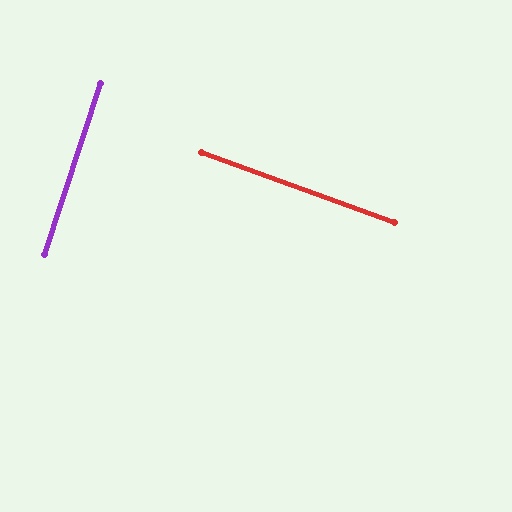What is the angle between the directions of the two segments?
Approximately 88 degrees.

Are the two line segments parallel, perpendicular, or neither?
Perpendicular — they meet at approximately 88°.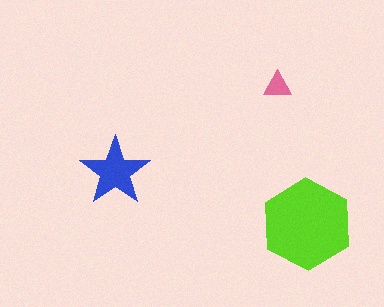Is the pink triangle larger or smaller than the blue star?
Smaller.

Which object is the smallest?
The pink triangle.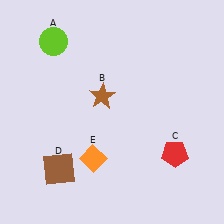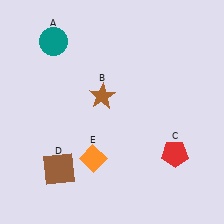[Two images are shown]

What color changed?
The circle (A) changed from lime in Image 1 to teal in Image 2.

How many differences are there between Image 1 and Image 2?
There is 1 difference between the two images.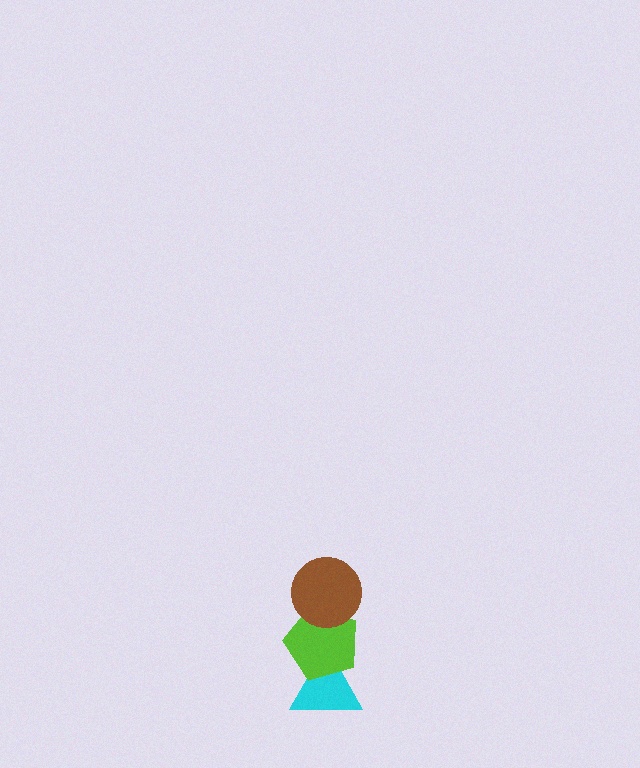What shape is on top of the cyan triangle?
The lime pentagon is on top of the cyan triangle.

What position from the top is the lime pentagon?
The lime pentagon is 2nd from the top.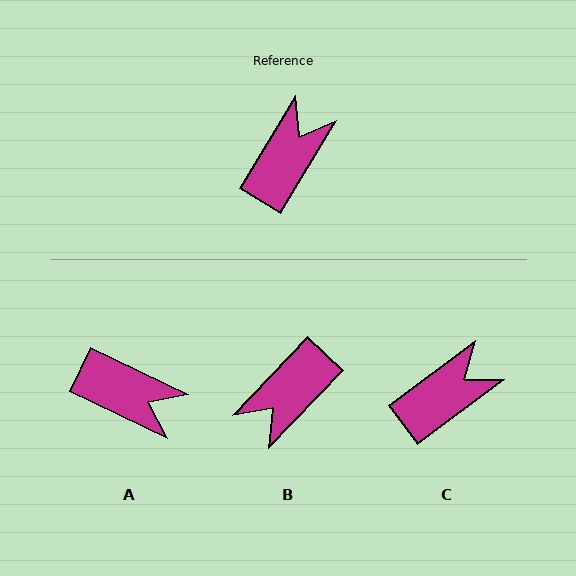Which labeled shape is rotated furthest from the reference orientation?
B, about 167 degrees away.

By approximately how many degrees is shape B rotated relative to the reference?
Approximately 167 degrees counter-clockwise.